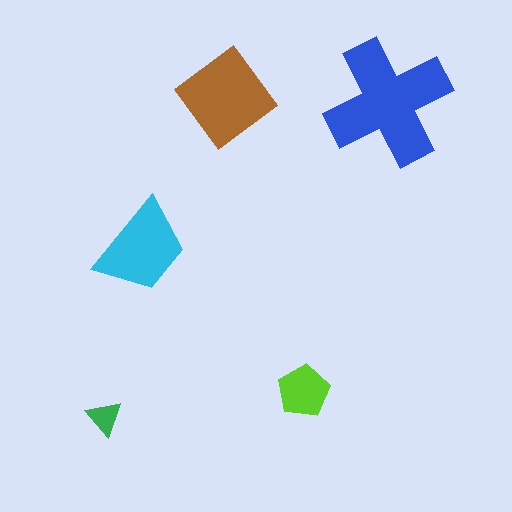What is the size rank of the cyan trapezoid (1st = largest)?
3rd.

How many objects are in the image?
There are 5 objects in the image.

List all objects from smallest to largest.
The green triangle, the lime pentagon, the cyan trapezoid, the brown diamond, the blue cross.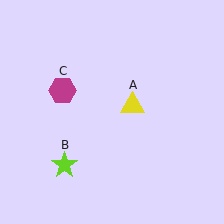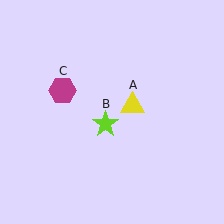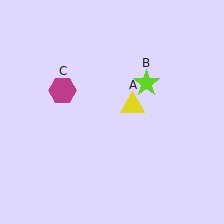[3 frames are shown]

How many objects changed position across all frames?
1 object changed position: lime star (object B).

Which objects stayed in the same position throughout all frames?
Yellow triangle (object A) and magenta hexagon (object C) remained stationary.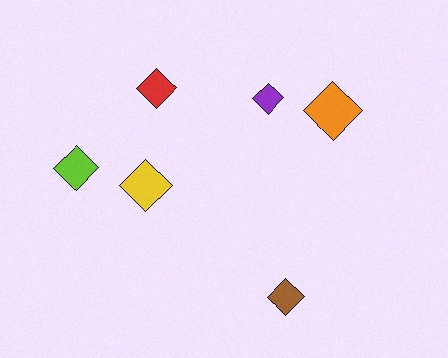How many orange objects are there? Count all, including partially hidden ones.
There is 1 orange object.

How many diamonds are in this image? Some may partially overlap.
There are 6 diamonds.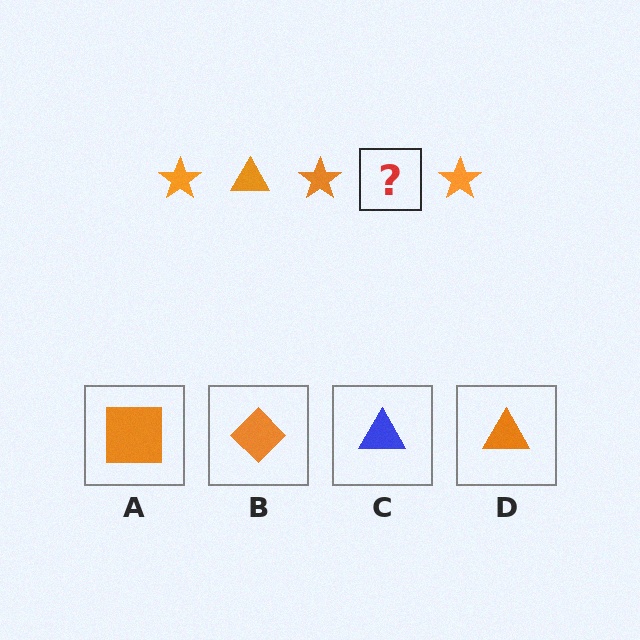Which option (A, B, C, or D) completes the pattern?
D.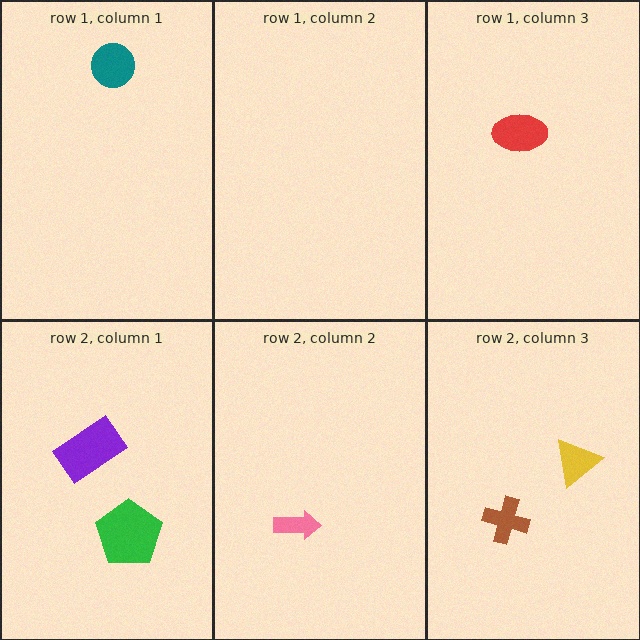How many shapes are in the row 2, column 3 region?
2.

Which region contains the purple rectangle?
The row 2, column 1 region.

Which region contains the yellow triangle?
The row 2, column 3 region.